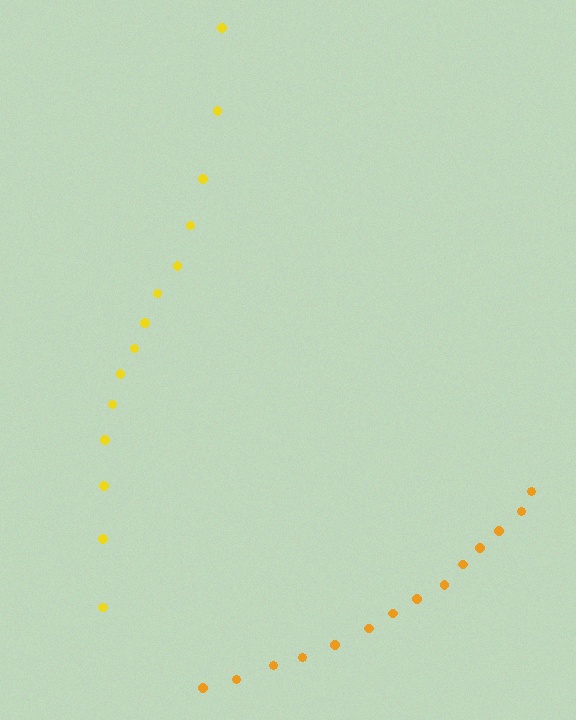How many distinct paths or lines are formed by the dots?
There are 2 distinct paths.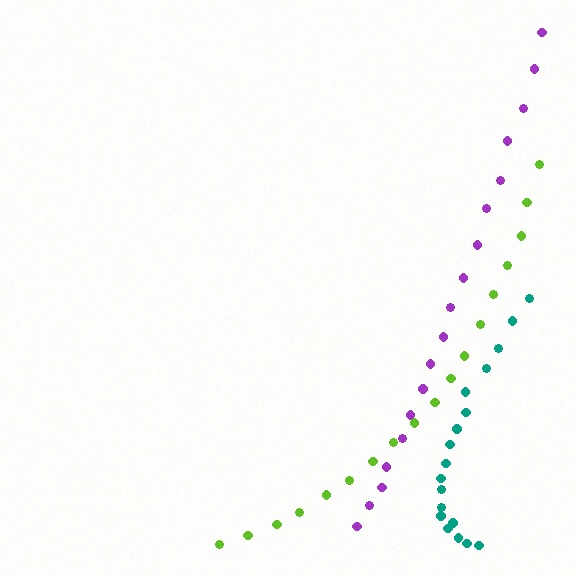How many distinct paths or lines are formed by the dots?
There are 3 distinct paths.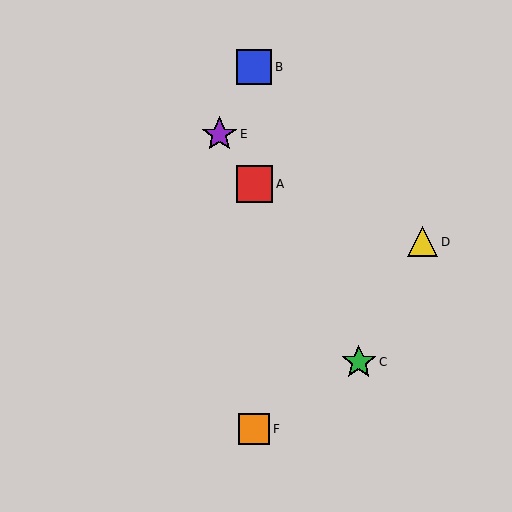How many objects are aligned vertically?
3 objects (A, B, F) are aligned vertically.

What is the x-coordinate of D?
Object D is at x≈423.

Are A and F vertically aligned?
Yes, both are at x≈254.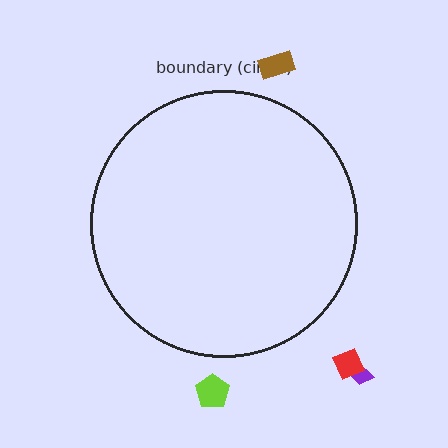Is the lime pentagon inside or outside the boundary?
Outside.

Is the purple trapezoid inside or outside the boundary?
Outside.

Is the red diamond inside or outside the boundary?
Outside.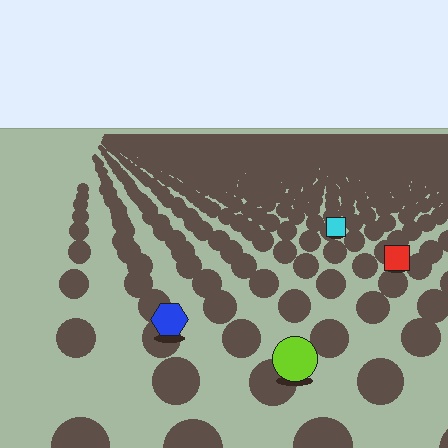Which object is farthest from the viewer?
The cyan square is farthest from the viewer. It appears smaller and the ground texture around it is denser.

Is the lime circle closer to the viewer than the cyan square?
Yes. The lime circle is closer — you can tell from the texture gradient: the ground texture is coarser near it.